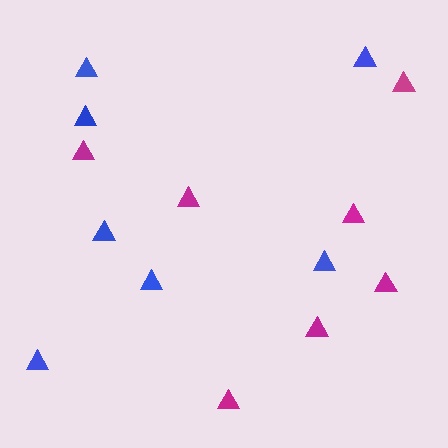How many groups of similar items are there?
There are 2 groups: one group of blue triangles (7) and one group of magenta triangles (7).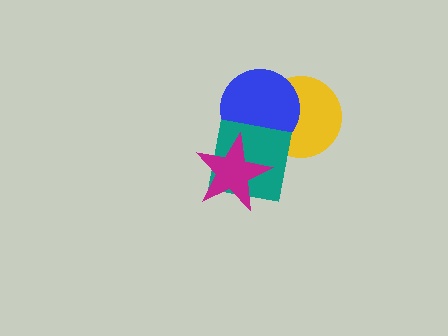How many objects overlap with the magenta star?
2 objects overlap with the magenta star.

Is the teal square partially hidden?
Yes, it is partially covered by another shape.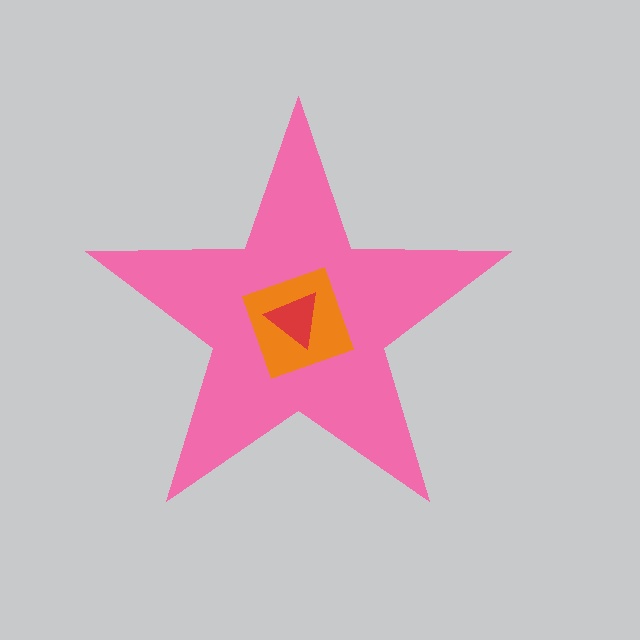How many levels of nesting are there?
3.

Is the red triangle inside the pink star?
Yes.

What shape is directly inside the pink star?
The orange square.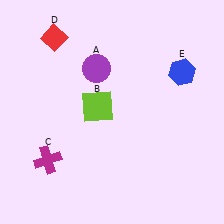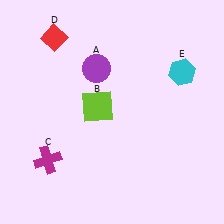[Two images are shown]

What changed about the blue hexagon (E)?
In Image 1, E is blue. In Image 2, it changed to cyan.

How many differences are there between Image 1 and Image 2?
There is 1 difference between the two images.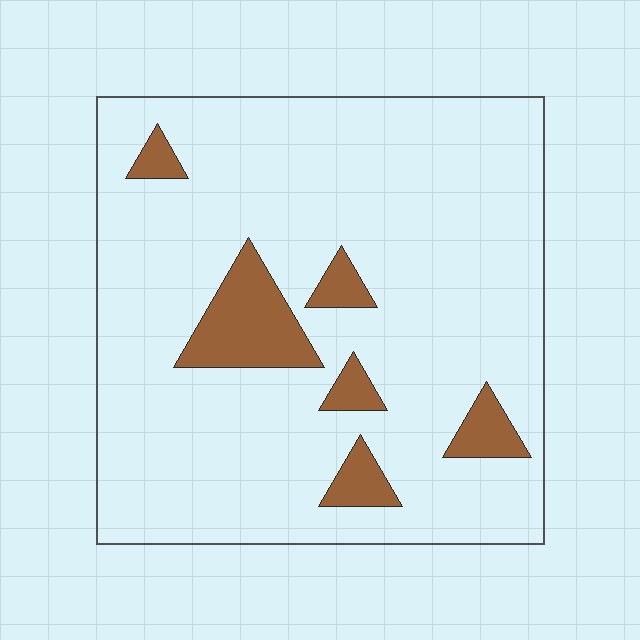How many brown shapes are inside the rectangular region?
6.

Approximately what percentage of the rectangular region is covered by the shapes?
Approximately 10%.